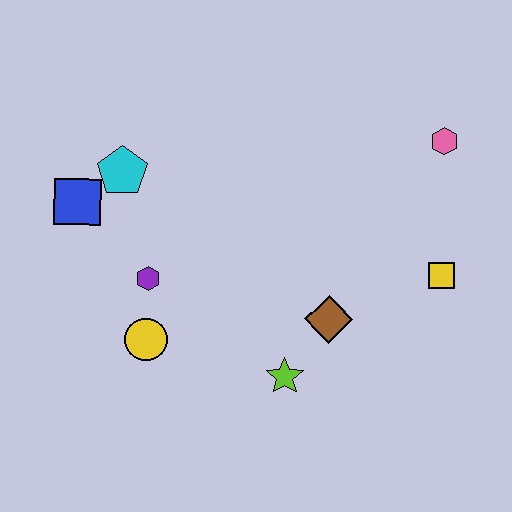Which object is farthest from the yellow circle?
The pink hexagon is farthest from the yellow circle.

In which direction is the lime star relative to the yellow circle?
The lime star is to the right of the yellow circle.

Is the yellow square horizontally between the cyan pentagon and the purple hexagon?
No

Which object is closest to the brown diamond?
The lime star is closest to the brown diamond.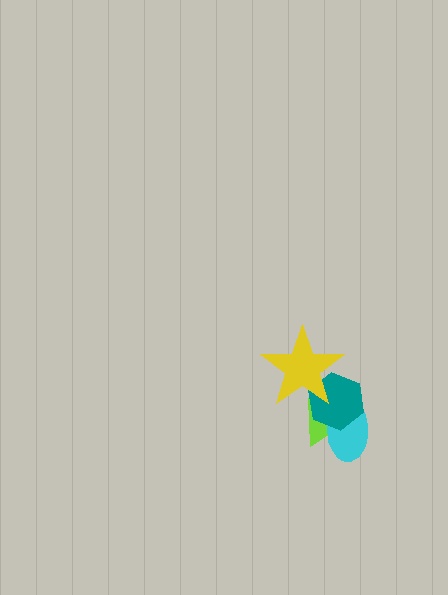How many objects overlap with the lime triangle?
3 objects overlap with the lime triangle.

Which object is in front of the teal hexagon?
The yellow star is in front of the teal hexagon.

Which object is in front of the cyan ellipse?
The teal hexagon is in front of the cyan ellipse.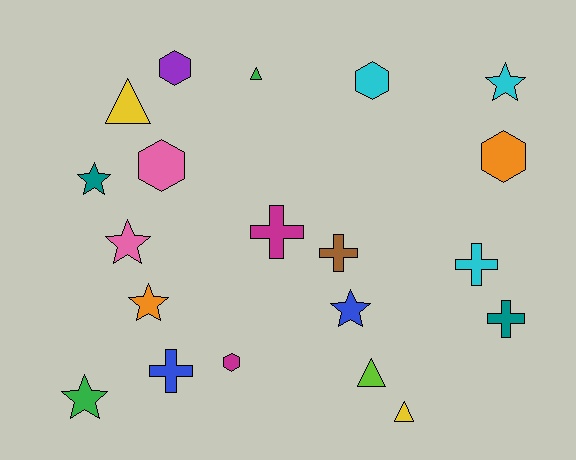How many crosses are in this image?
There are 5 crosses.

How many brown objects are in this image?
There is 1 brown object.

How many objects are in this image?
There are 20 objects.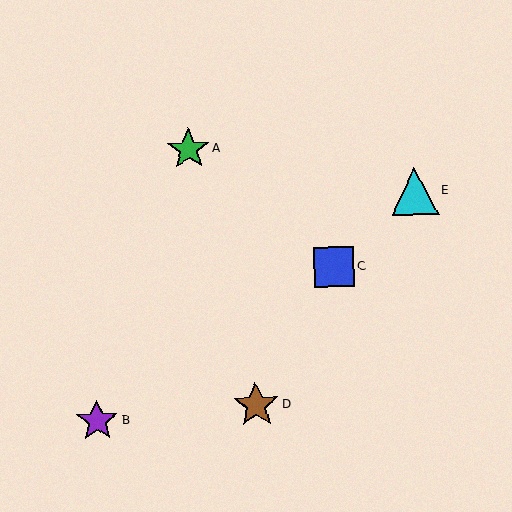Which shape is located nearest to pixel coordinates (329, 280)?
The blue square (labeled C) at (334, 267) is nearest to that location.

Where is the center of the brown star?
The center of the brown star is at (256, 405).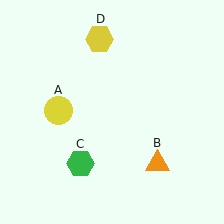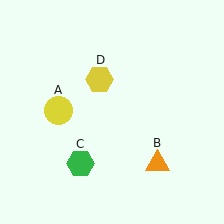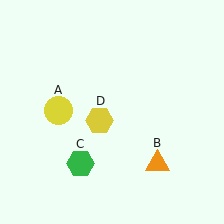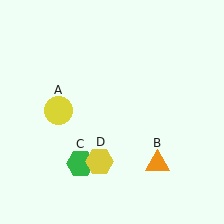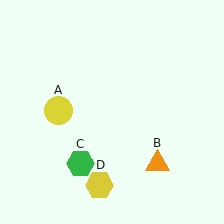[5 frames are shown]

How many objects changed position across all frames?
1 object changed position: yellow hexagon (object D).